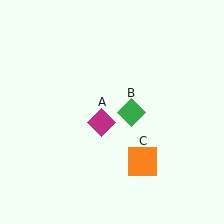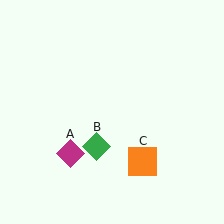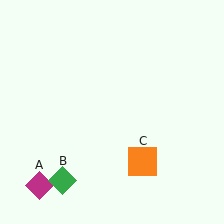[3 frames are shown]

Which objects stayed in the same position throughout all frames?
Orange square (object C) remained stationary.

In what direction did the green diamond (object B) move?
The green diamond (object B) moved down and to the left.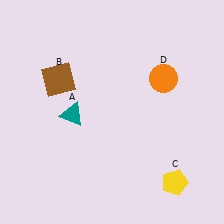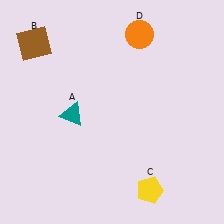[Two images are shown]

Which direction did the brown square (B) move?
The brown square (B) moved up.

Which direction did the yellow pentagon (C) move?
The yellow pentagon (C) moved left.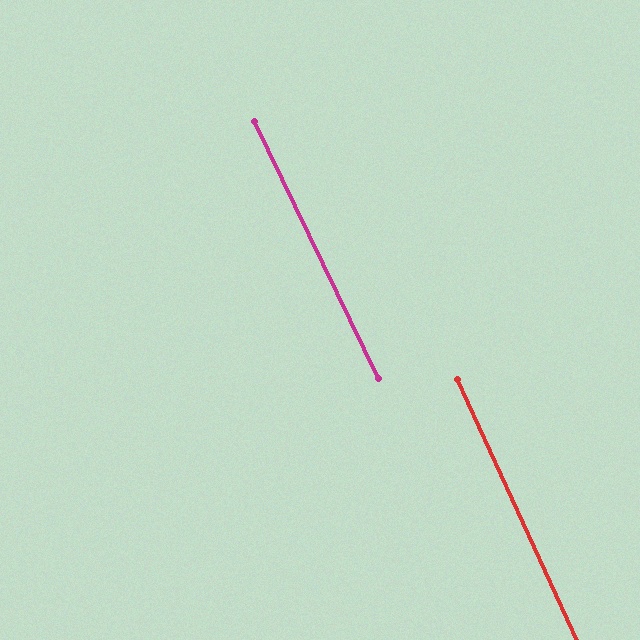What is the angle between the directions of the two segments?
Approximately 1 degree.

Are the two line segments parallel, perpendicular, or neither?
Parallel — their directions differ by only 1.1°.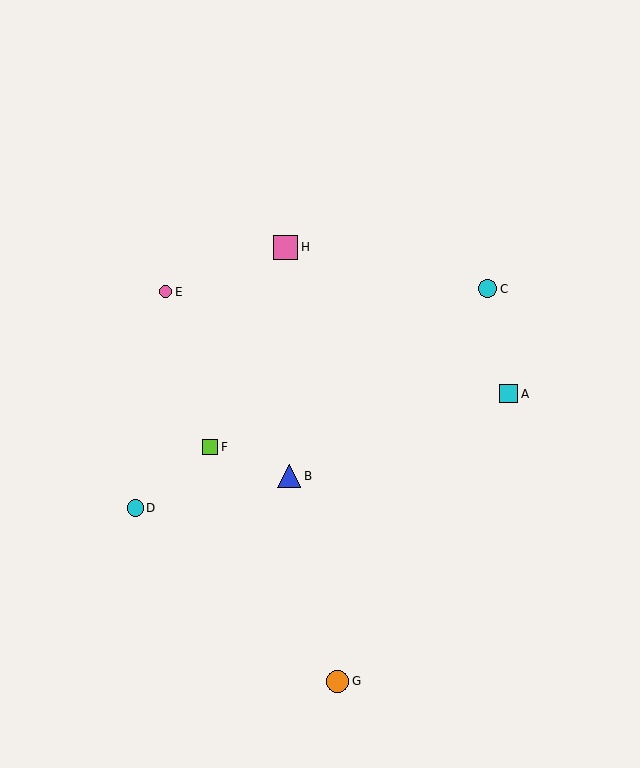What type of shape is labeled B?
Shape B is a blue triangle.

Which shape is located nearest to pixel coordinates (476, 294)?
The cyan circle (labeled C) at (488, 289) is nearest to that location.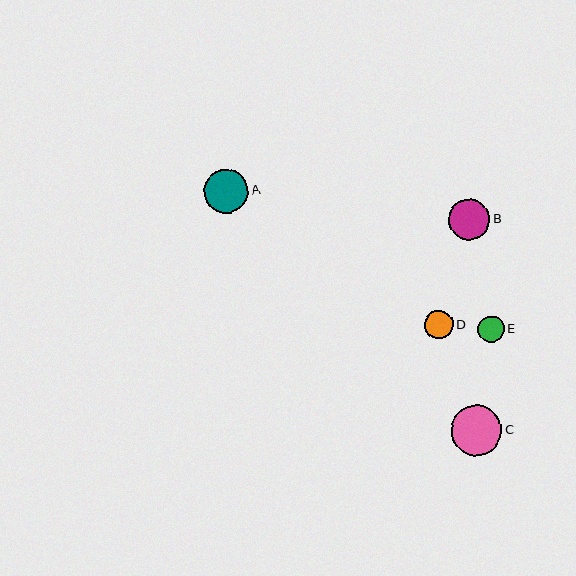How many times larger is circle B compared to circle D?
Circle B is approximately 1.5 times the size of circle D.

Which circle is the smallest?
Circle E is the smallest with a size of approximately 27 pixels.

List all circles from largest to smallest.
From largest to smallest: C, A, B, D, E.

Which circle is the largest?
Circle C is the largest with a size of approximately 51 pixels.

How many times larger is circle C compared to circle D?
Circle C is approximately 1.8 times the size of circle D.